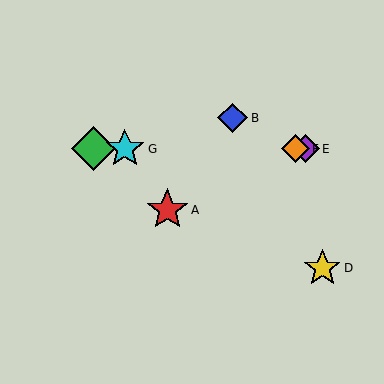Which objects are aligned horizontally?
Objects C, E, F, G are aligned horizontally.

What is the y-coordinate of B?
Object B is at y≈118.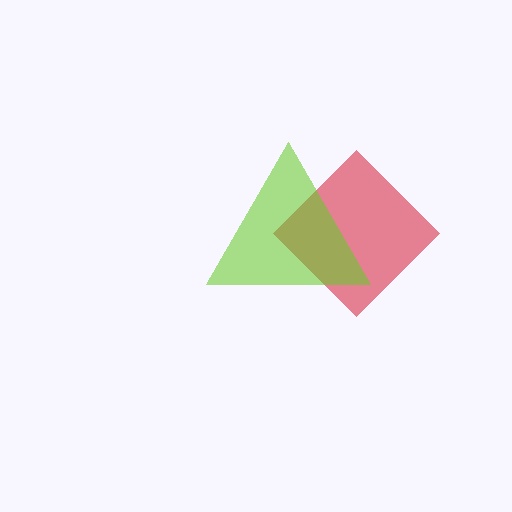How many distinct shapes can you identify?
There are 2 distinct shapes: a red diamond, a lime triangle.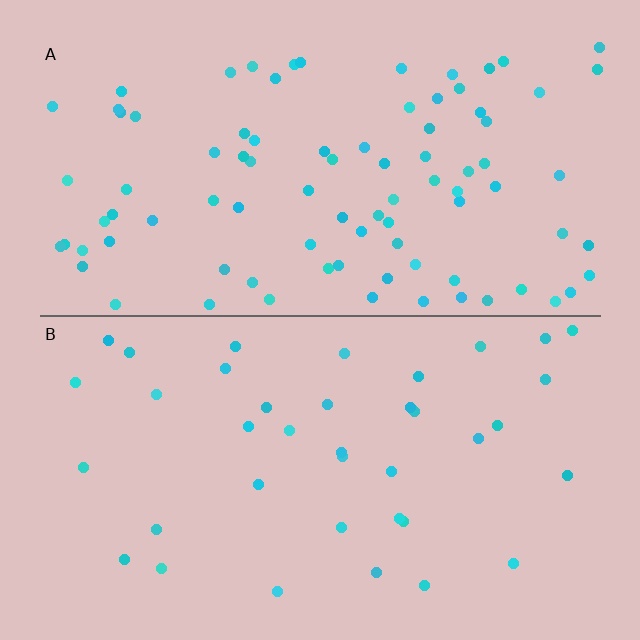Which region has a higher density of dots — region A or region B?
A (the top).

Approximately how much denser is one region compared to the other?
Approximately 2.3× — region A over region B.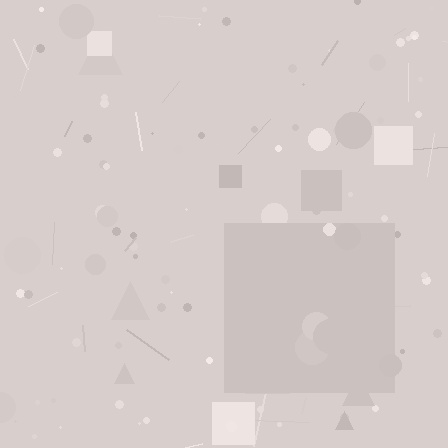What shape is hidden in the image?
A square is hidden in the image.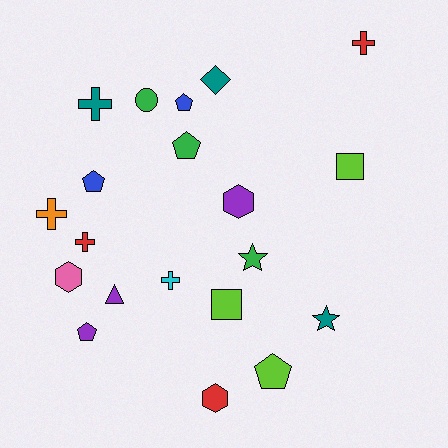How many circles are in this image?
There is 1 circle.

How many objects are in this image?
There are 20 objects.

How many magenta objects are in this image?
There are no magenta objects.